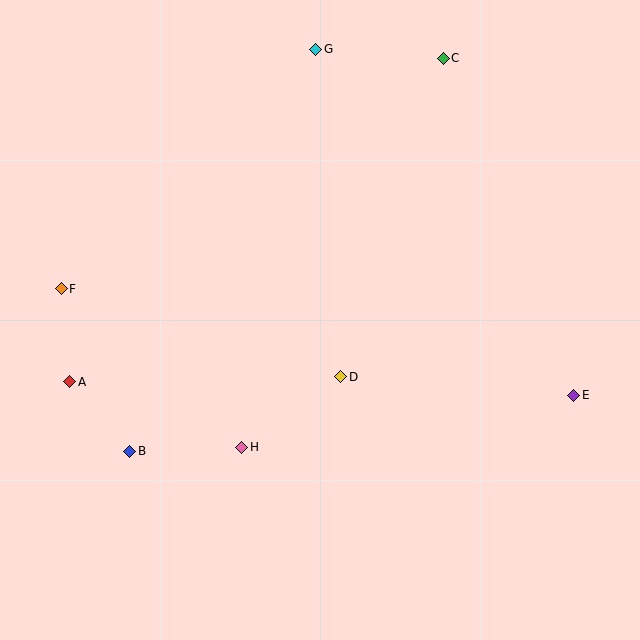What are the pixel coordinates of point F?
Point F is at (61, 289).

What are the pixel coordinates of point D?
Point D is at (341, 377).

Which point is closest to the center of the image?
Point D at (341, 377) is closest to the center.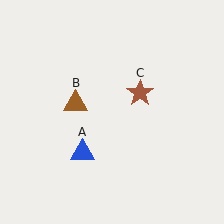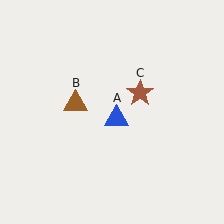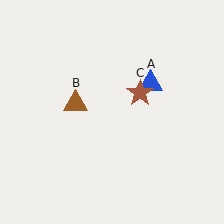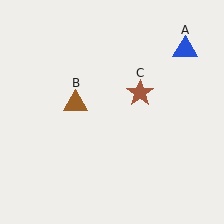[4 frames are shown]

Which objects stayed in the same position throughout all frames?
Brown triangle (object B) and brown star (object C) remained stationary.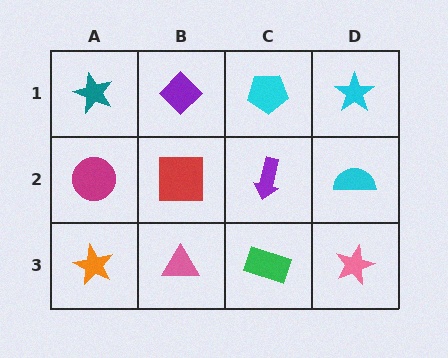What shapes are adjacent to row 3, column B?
A red square (row 2, column B), an orange star (row 3, column A), a green rectangle (row 3, column C).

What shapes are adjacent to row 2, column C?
A cyan pentagon (row 1, column C), a green rectangle (row 3, column C), a red square (row 2, column B), a cyan semicircle (row 2, column D).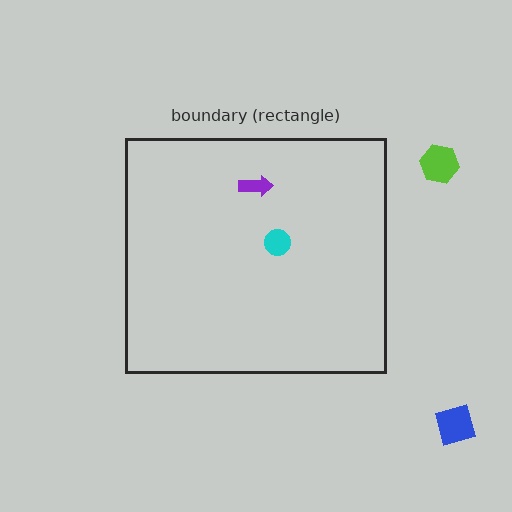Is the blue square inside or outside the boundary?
Outside.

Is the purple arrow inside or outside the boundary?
Inside.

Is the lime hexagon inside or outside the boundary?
Outside.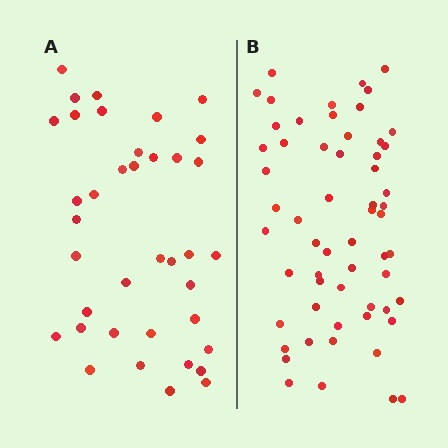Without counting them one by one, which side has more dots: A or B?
Region B (the right region) has more dots.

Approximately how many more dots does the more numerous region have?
Region B has approximately 20 more dots than region A.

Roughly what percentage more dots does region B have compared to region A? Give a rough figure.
About 55% more.